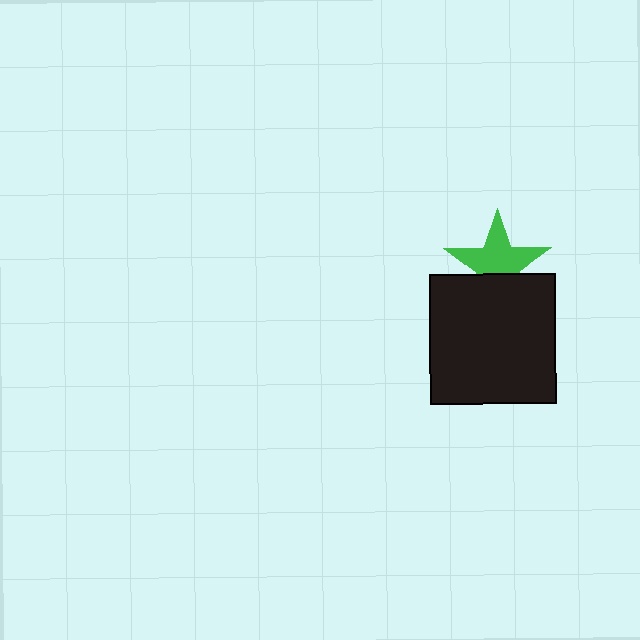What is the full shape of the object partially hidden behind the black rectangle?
The partially hidden object is a green star.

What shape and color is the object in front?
The object in front is a black rectangle.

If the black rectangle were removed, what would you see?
You would see the complete green star.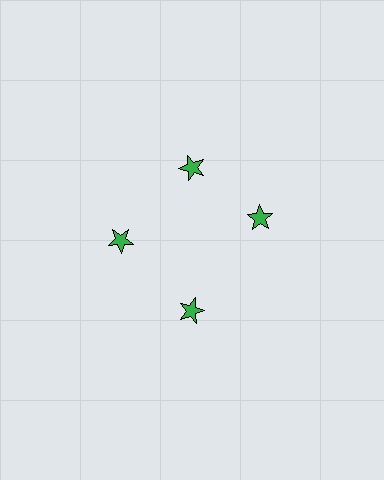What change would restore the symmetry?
The symmetry would be restored by rotating it back into even spacing with its neighbors so that all 4 stars sit at equal angles and equal distance from the center.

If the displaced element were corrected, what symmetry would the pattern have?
It would have 4-fold rotational symmetry — the pattern would map onto itself every 90 degrees.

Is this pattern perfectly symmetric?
No. The 4 green stars are arranged in a ring, but one element near the 3 o'clock position is rotated out of alignment along the ring, breaking the 4-fold rotational symmetry.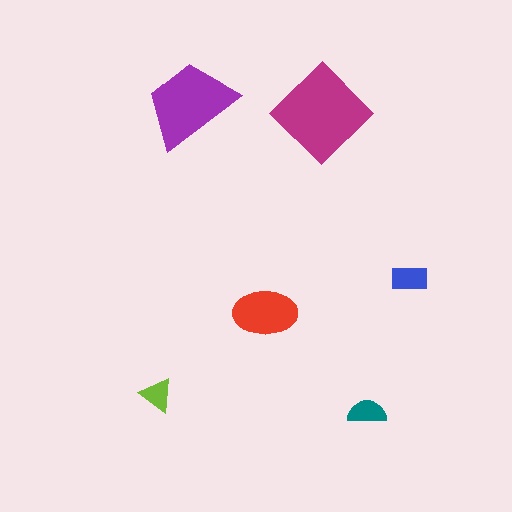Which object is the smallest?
The lime triangle.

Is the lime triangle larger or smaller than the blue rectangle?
Smaller.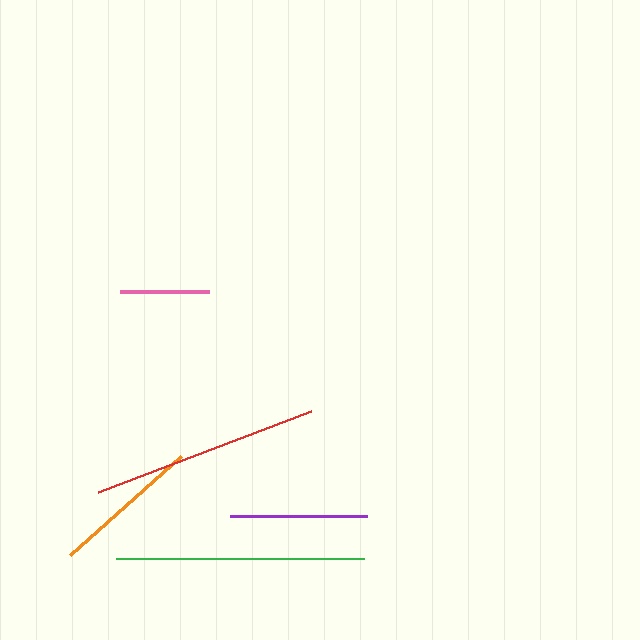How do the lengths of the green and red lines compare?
The green and red lines are approximately the same length.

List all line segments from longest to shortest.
From longest to shortest: green, red, orange, purple, pink.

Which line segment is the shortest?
The pink line is the shortest at approximately 89 pixels.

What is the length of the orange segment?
The orange segment is approximately 149 pixels long.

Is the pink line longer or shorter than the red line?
The red line is longer than the pink line.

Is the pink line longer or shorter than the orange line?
The orange line is longer than the pink line.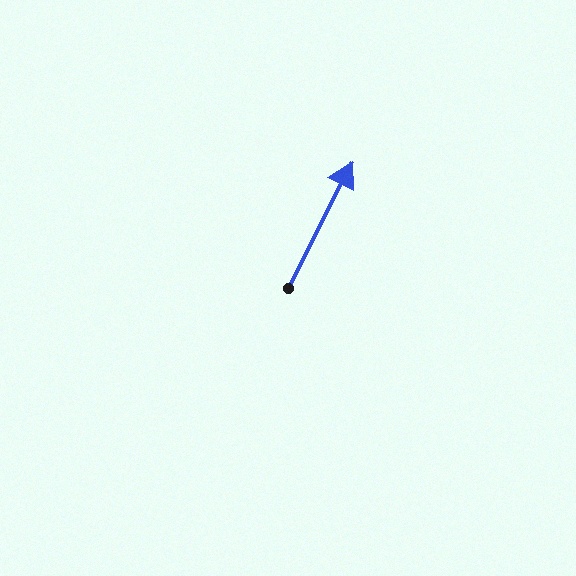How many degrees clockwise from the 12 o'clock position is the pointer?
Approximately 27 degrees.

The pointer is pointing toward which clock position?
Roughly 1 o'clock.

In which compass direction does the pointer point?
Northeast.